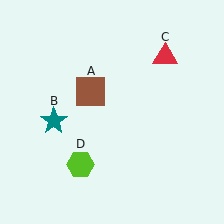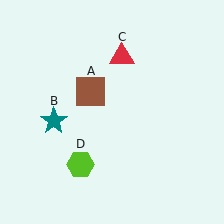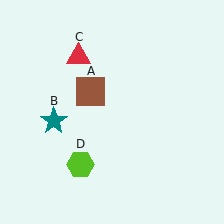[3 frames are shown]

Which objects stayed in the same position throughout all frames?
Brown square (object A) and teal star (object B) and lime hexagon (object D) remained stationary.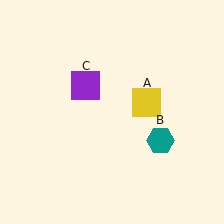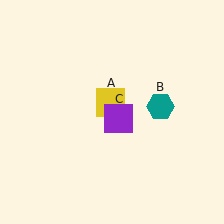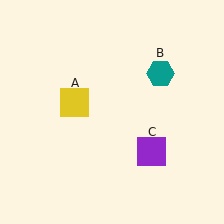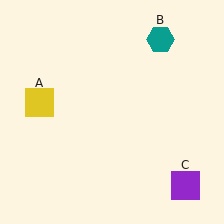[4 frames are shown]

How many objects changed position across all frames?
3 objects changed position: yellow square (object A), teal hexagon (object B), purple square (object C).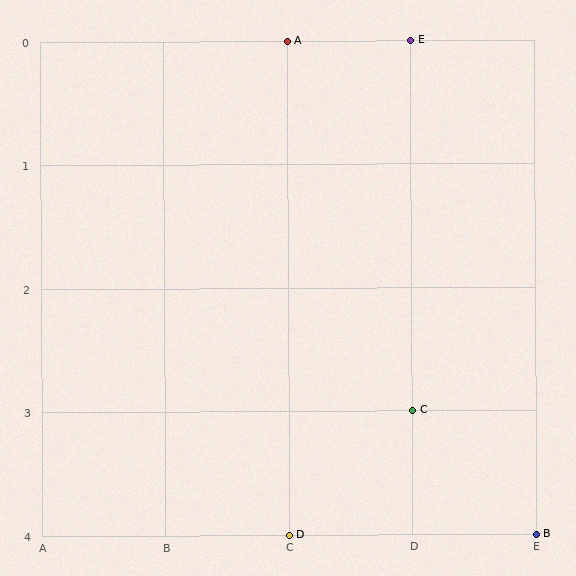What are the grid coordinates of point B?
Point B is at grid coordinates (E, 4).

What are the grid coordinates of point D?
Point D is at grid coordinates (C, 4).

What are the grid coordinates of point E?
Point E is at grid coordinates (D, 0).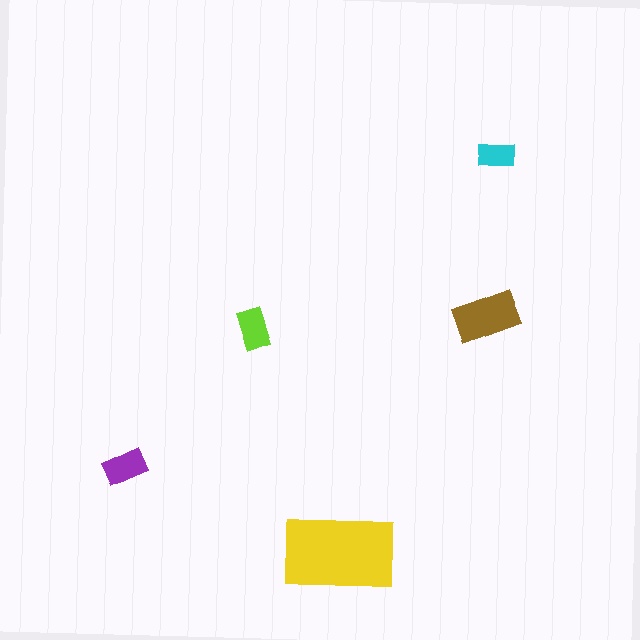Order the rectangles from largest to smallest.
the yellow one, the brown one, the purple one, the lime one, the cyan one.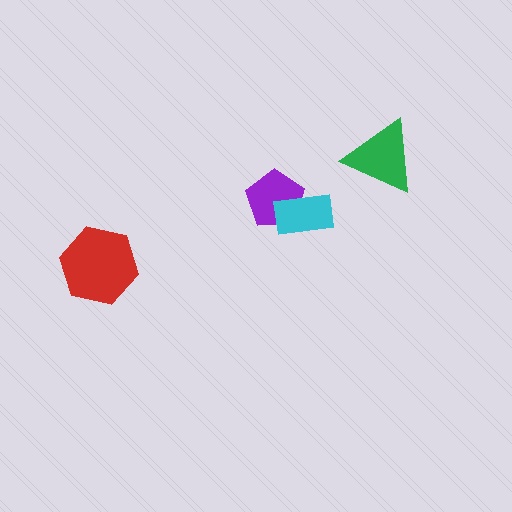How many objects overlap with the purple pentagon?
1 object overlaps with the purple pentagon.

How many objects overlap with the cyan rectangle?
1 object overlaps with the cyan rectangle.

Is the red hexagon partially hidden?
No, no other shape covers it.